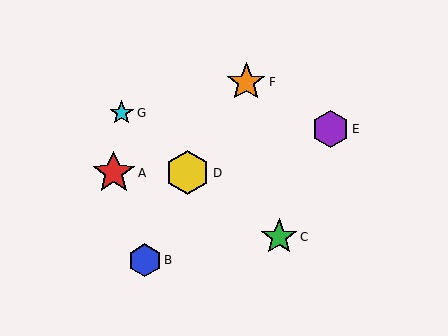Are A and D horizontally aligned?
Yes, both are at y≈173.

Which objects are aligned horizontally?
Objects A, D are aligned horizontally.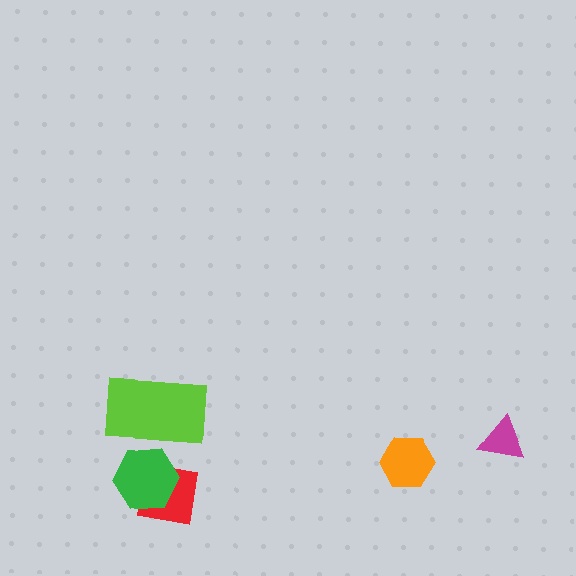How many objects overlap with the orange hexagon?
0 objects overlap with the orange hexagon.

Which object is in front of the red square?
The green hexagon is in front of the red square.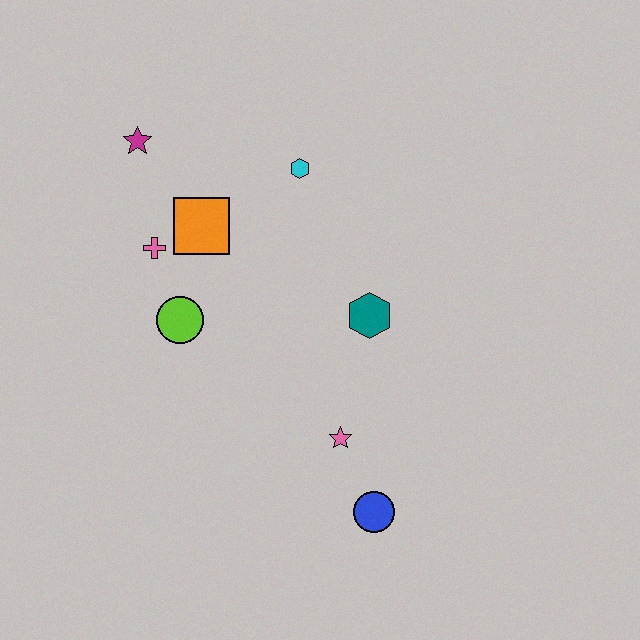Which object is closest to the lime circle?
The pink cross is closest to the lime circle.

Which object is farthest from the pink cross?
The blue circle is farthest from the pink cross.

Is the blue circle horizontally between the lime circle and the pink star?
No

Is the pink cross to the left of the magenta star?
No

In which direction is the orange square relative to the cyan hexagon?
The orange square is to the left of the cyan hexagon.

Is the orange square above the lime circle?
Yes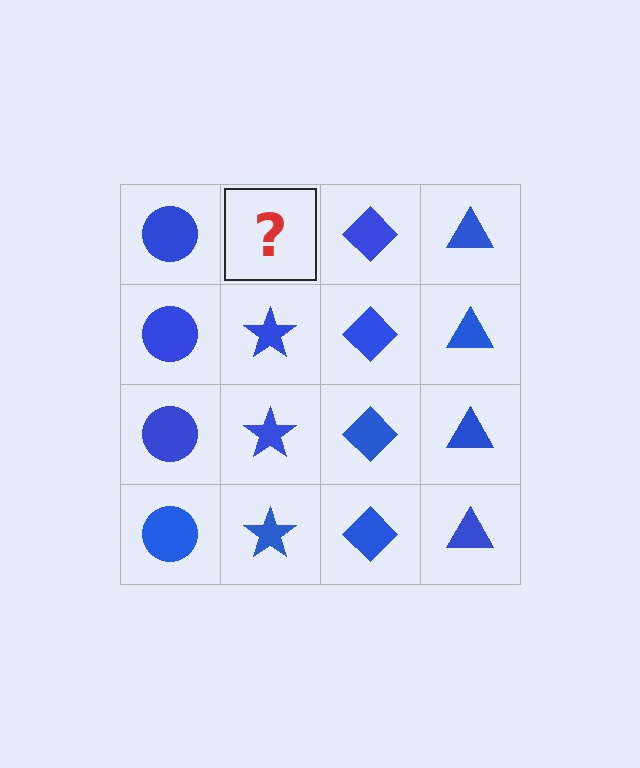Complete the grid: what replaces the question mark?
The question mark should be replaced with a blue star.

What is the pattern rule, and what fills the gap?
The rule is that each column has a consistent shape. The gap should be filled with a blue star.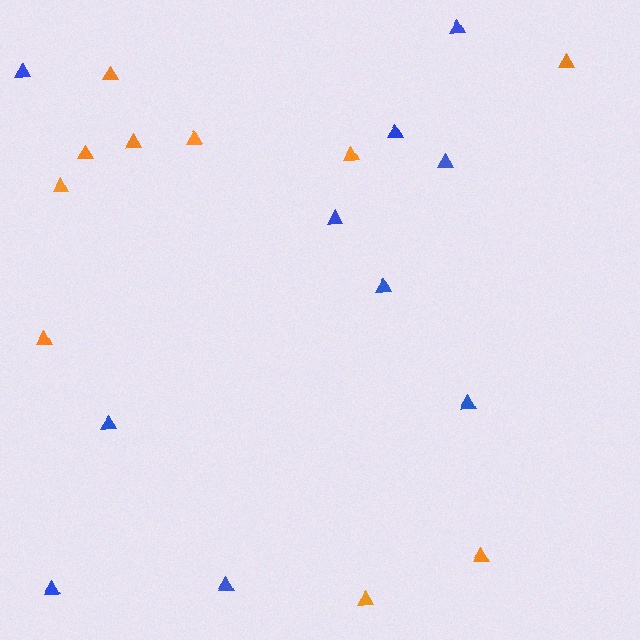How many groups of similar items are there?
There are 2 groups: one group of orange triangles (10) and one group of blue triangles (10).